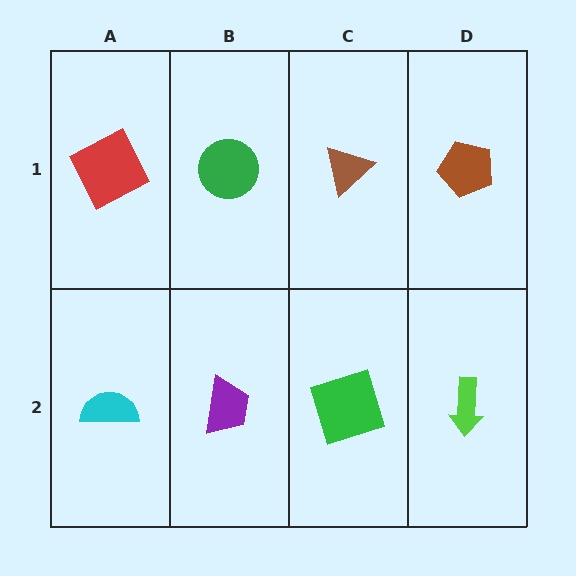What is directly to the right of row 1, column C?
A brown pentagon.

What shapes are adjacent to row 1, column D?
A lime arrow (row 2, column D), a brown triangle (row 1, column C).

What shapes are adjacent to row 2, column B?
A green circle (row 1, column B), a cyan semicircle (row 2, column A), a green square (row 2, column C).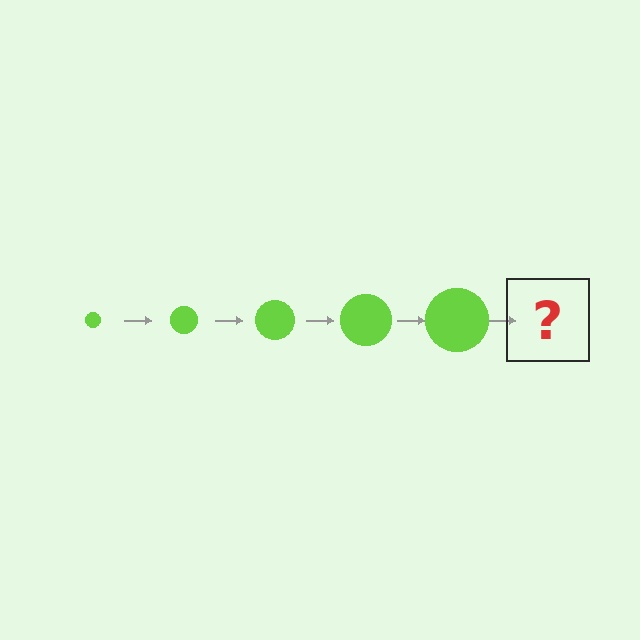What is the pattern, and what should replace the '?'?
The pattern is that the circle gets progressively larger each step. The '?' should be a lime circle, larger than the previous one.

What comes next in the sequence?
The next element should be a lime circle, larger than the previous one.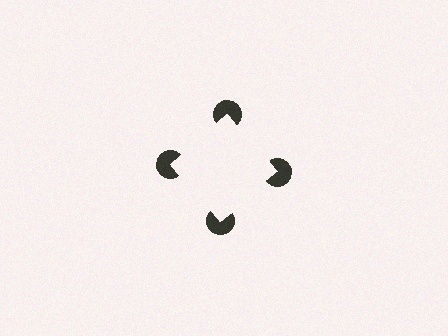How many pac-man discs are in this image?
There are 4 — one at each vertex of the illusory square.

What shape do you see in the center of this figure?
An illusory square — its edges are inferred from the aligned wedge cuts in the pac-man discs, not physically drawn.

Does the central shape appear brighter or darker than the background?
It typically appears slightly brighter than the background, even though no actual brightness change is drawn.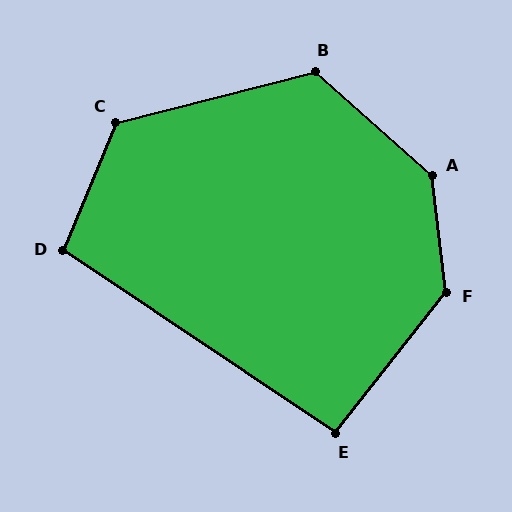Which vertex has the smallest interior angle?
E, at approximately 95 degrees.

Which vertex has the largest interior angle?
A, at approximately 139 degrees.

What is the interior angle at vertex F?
Approximately 135 degrees (obtuse).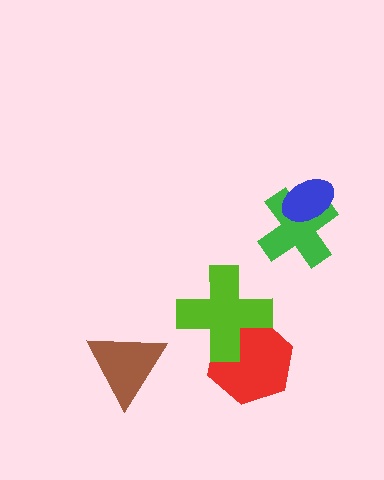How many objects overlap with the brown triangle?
0 objects overlap with the brown triangle.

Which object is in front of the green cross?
The blue ellipse is in front of the green cross.